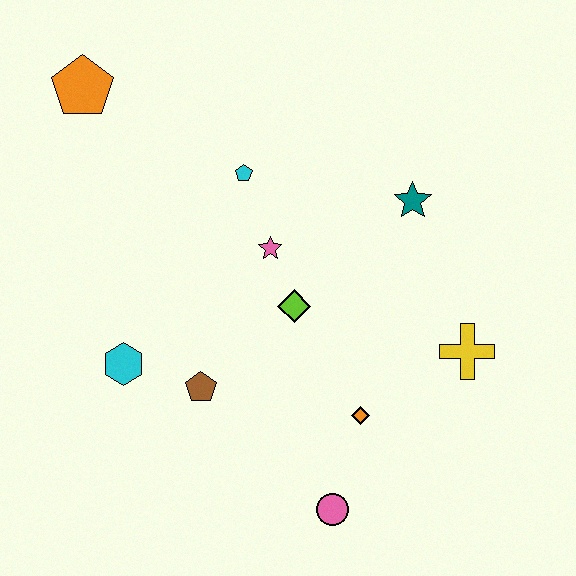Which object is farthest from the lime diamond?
The orange pentagon is farthest from the lime diamond.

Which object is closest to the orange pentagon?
The cyan pentagon is closest to the orange pentagon.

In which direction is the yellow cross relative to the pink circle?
The yellow cross is above the pink circle.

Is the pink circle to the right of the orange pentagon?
Yes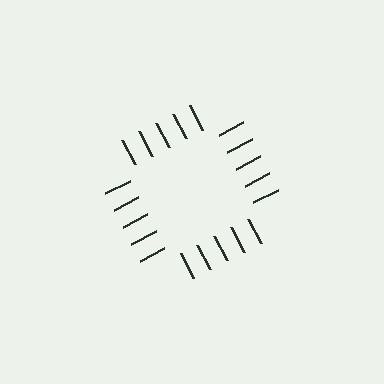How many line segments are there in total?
20 — 5 along each of the 4 edges.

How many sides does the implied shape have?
4 sides — the line-ends trace a square.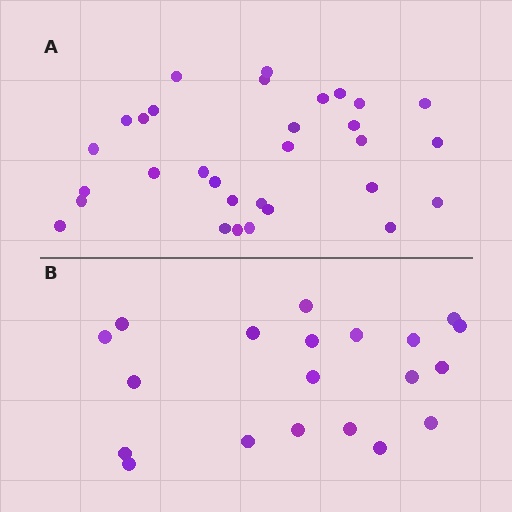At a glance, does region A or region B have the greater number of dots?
Region A (the top region) has more dots.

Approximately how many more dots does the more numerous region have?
Region A has roughly 12 or so more dots than region B.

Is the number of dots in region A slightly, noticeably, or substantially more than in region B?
Region A has substantially more. The ratio is roughly 1.6 to 1.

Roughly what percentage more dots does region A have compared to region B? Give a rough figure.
About 55% more.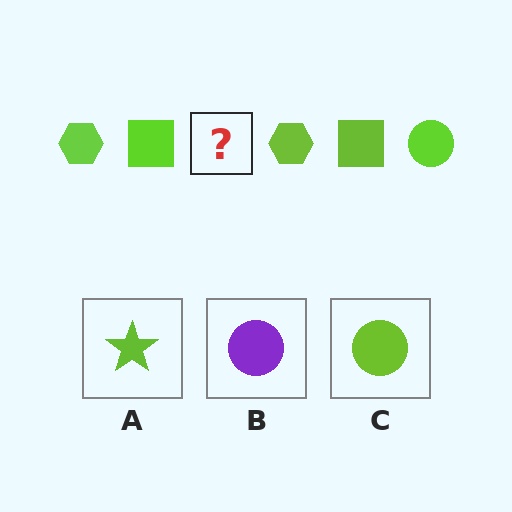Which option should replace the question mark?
Option C.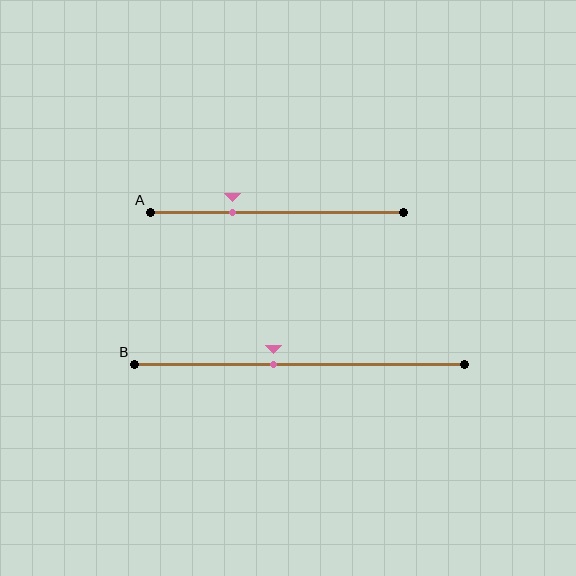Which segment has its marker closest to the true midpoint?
Segment B has its marker closest to the true midpoint.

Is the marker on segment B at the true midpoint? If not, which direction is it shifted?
No, the marker on segment B is shifted to the left by about 8% of the segment length.